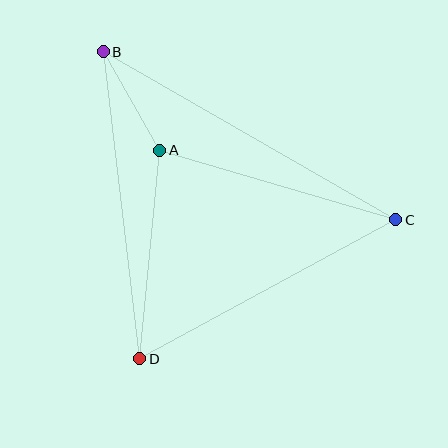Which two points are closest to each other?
Points A and B are closest to each other.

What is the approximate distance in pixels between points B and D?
The distance between B and D is approximately 309 pixels.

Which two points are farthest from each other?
Points B and C are farthest from each other.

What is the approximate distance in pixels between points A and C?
The distance between A and C is approximately 246 pixels.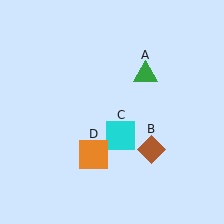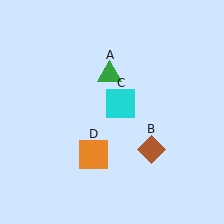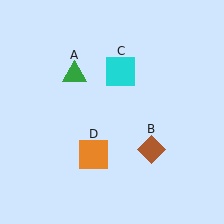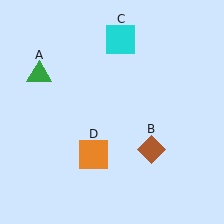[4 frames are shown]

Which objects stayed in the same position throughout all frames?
Brown diamond (object B) and orange square (object D) remained stationary.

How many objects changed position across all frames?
2 objects changed position: green triangle (object A), cyan square (object C).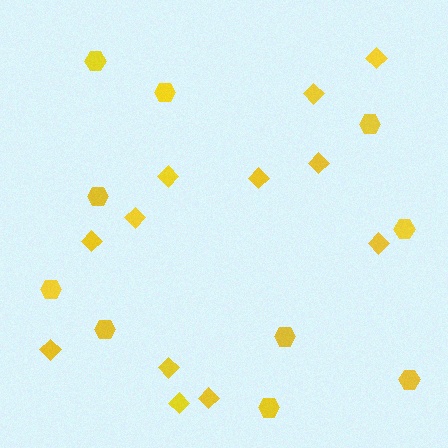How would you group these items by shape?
There are 2 groups: one group of diamonds (12) and one group of hexagons (10).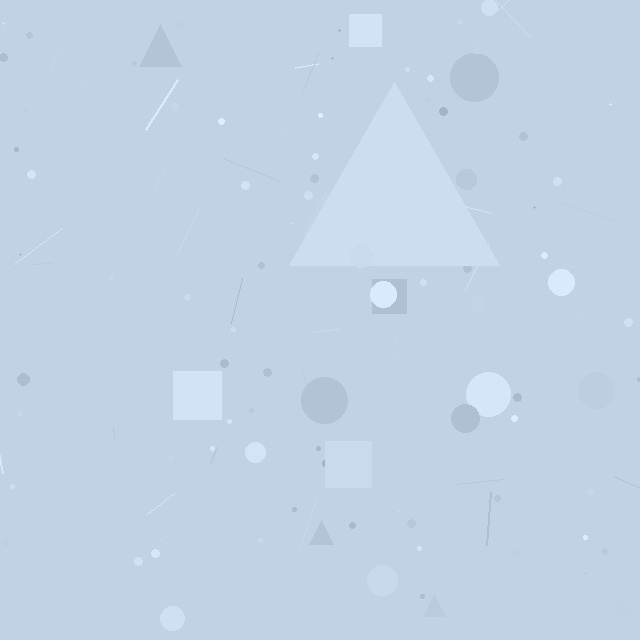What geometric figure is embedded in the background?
A triangle is embedded in the background.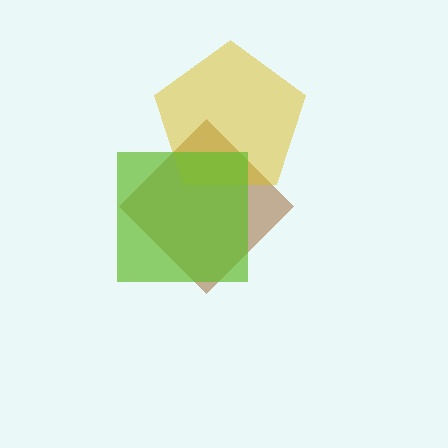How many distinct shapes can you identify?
There are 3 distinct shapes: a brown diamond, a yellow pentagon, a lime square.